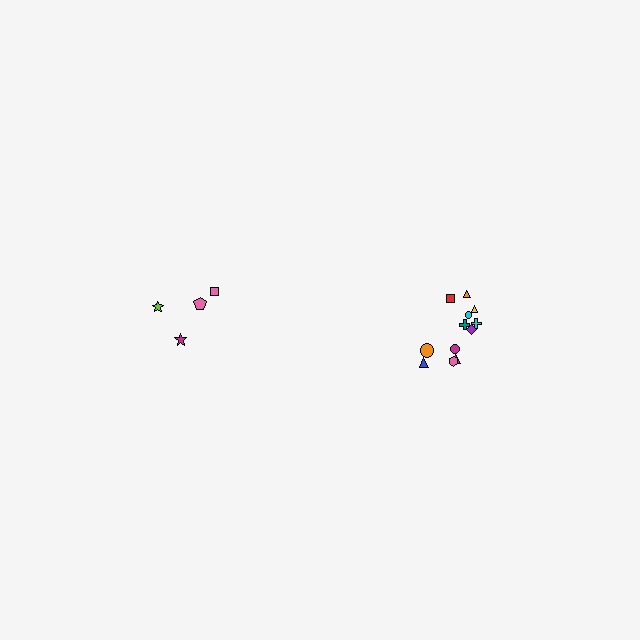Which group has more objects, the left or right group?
The right group.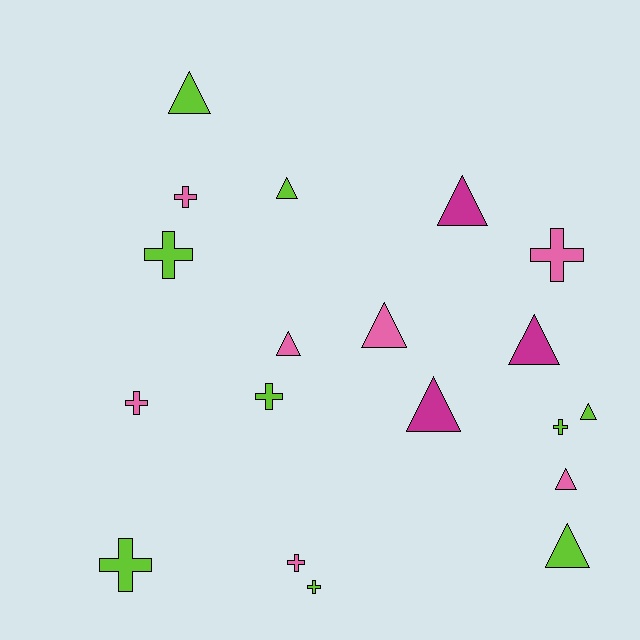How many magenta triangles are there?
There are 3 magenta triangles.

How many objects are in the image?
There are 19 objects.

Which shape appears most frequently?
Triangle, with 10 objects.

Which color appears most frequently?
Lime, with 9 objects.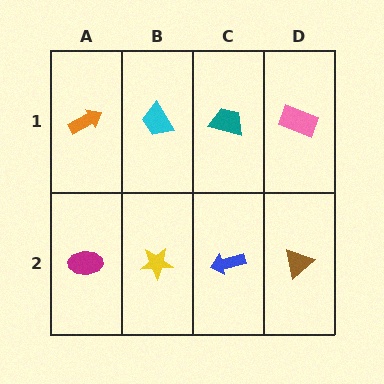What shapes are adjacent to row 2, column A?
An orange arrow (row 1, column A), a yellow star (row 2, column B).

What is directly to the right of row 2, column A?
A yellow star.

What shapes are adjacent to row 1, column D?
A brown triangle (row 2, column D), a teal trapezoid (row 1, column C).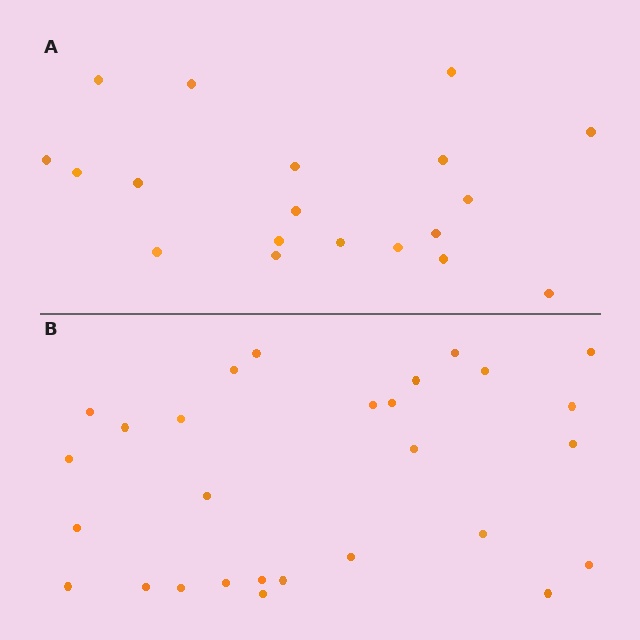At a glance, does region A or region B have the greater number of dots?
Region B (the bottom region) has more dots.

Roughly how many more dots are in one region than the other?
Region B has roughly 8 or so more dots than region A.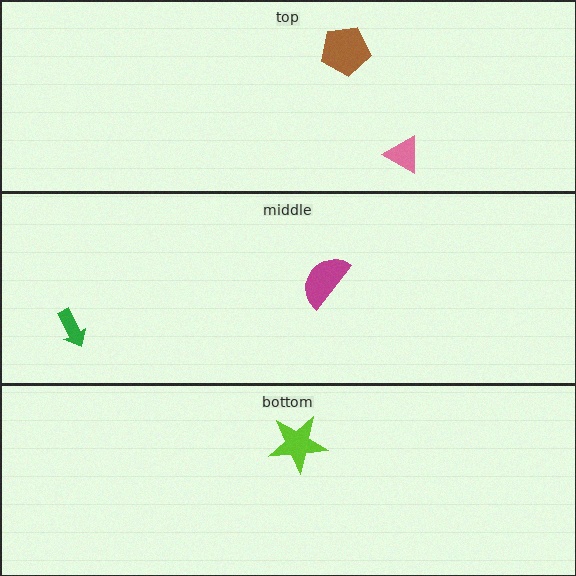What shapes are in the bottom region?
The lime star.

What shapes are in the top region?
The pink triangle, the brown pentagon.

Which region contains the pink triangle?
The top region.